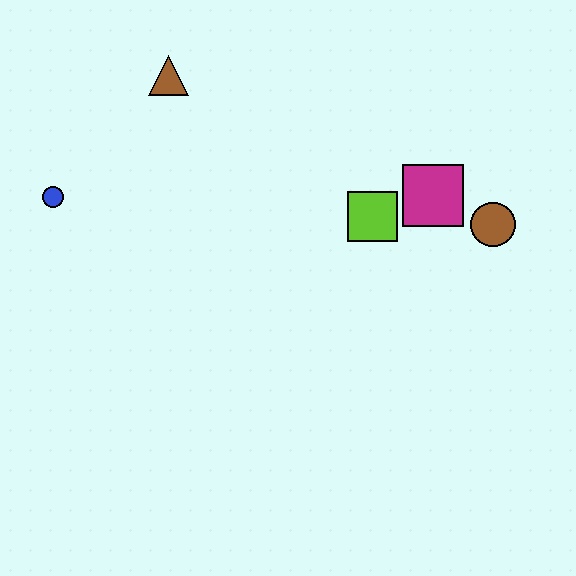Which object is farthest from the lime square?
The blue circle is farthest from the lime square.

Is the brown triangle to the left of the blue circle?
No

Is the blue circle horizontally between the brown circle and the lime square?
No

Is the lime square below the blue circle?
Yes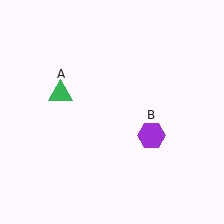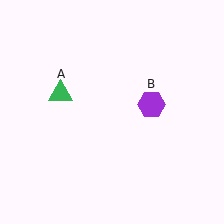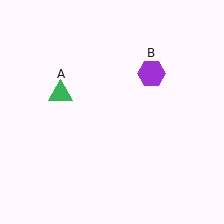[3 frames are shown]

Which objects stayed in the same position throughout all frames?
Green triangle (object A) remained stationary.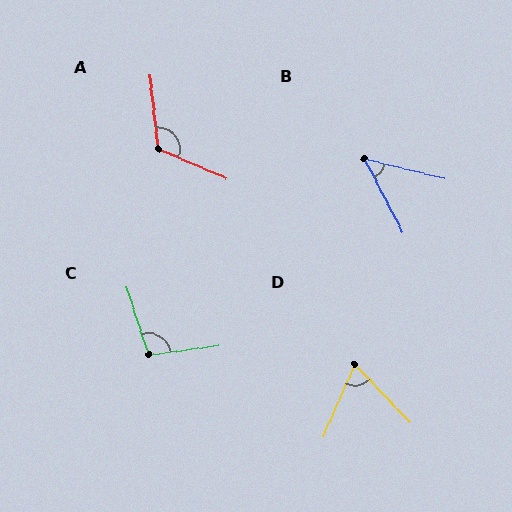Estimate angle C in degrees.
Approximately 100 degrees.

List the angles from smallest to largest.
B (48°), D (66°), C (100°), A (120°).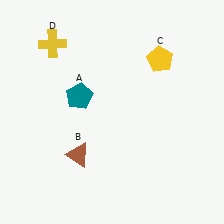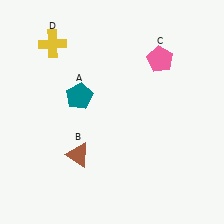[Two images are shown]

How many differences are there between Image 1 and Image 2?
There is 1 difference between the two images.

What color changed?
The pentagon (C) changed from yellow in Image 1 to pink in Image 2.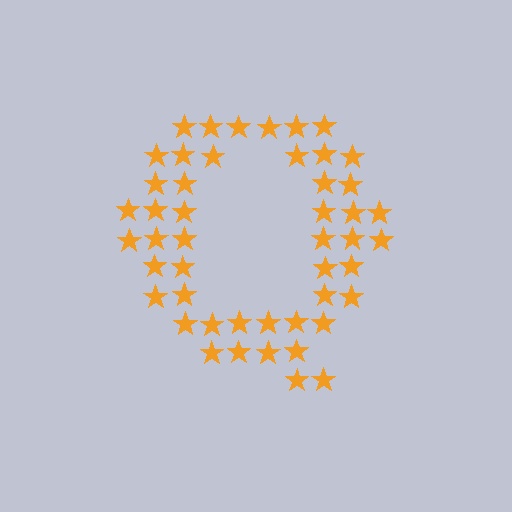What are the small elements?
The small elements are stars.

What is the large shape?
The large shape is the letter Q.